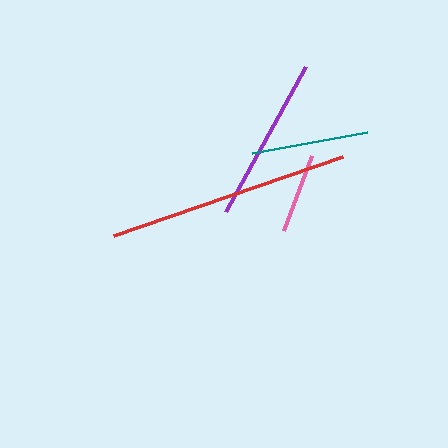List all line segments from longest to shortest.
From longest to shortest: red, purple, teal, pink.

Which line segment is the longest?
The red line is the longest at approximately 242 pixels.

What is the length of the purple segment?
The purple segment is approximately 165 pixels long.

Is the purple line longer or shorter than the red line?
The red line is longer than the purple line.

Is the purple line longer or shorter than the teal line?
The purple line is longer than the teal line.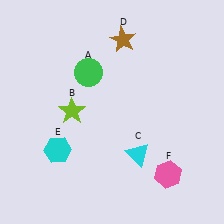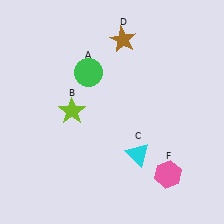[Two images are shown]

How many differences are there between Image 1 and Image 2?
There is 1 difference between the two images.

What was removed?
The cyan hexagon (E) was removed in Image 2.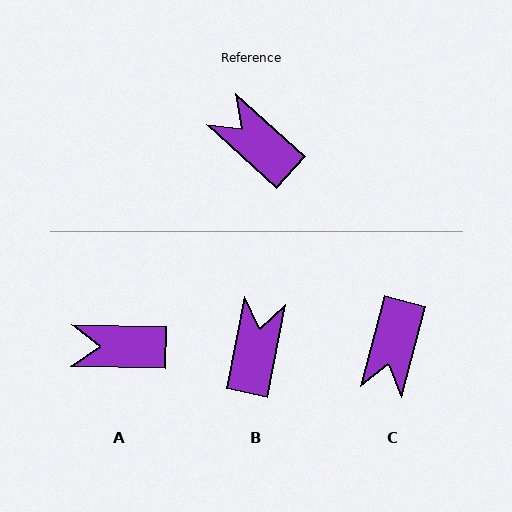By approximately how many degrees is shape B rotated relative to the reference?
Approximately 59 degrees clockwise.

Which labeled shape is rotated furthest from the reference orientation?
C, about 117 degrees away.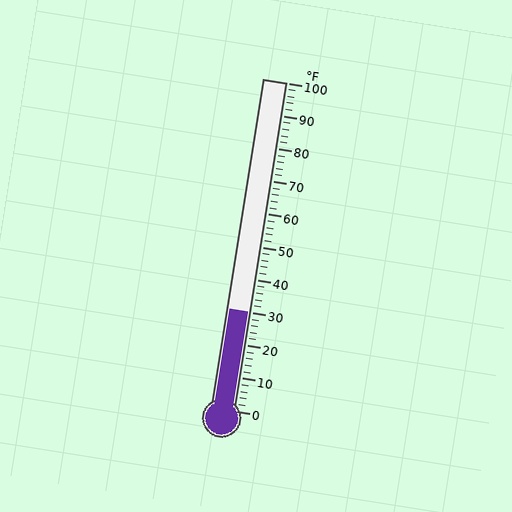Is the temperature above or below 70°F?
The temperature is below 70°F.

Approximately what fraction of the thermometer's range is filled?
The thermometer is filled to approximately 30% of its range.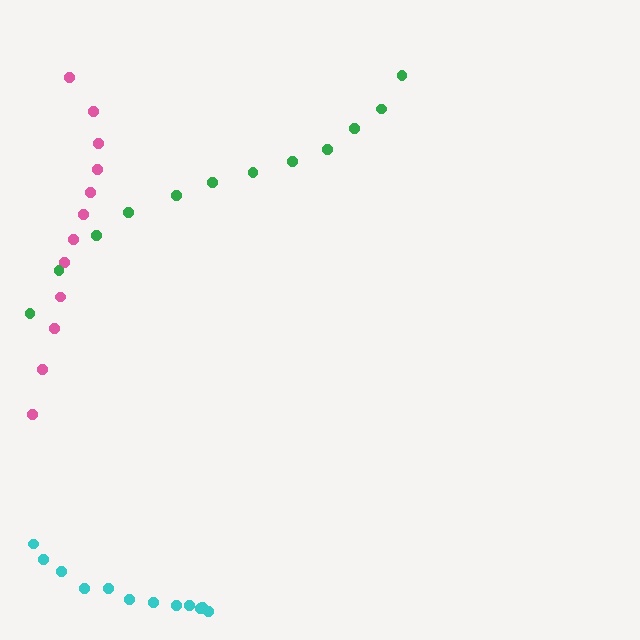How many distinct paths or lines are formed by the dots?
There are 3 distinct paths.